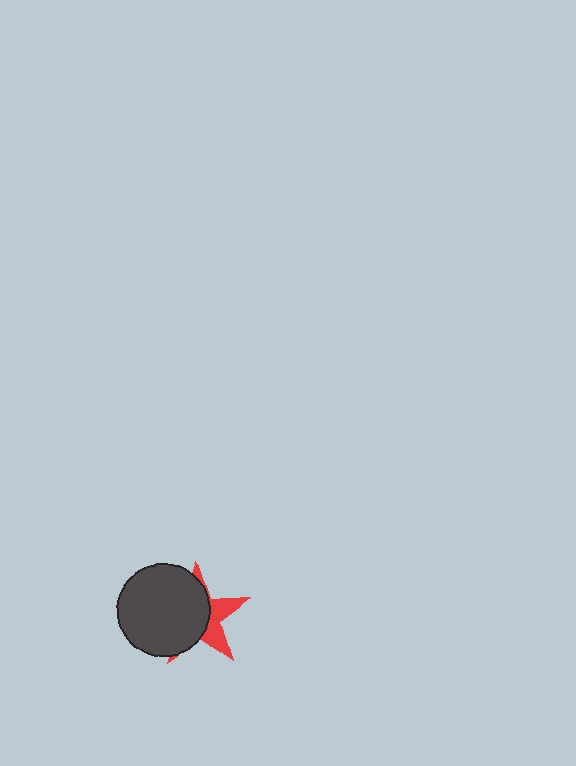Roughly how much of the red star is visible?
A small part of it is visible (roughly 37%).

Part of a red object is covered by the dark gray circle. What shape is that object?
It is a star.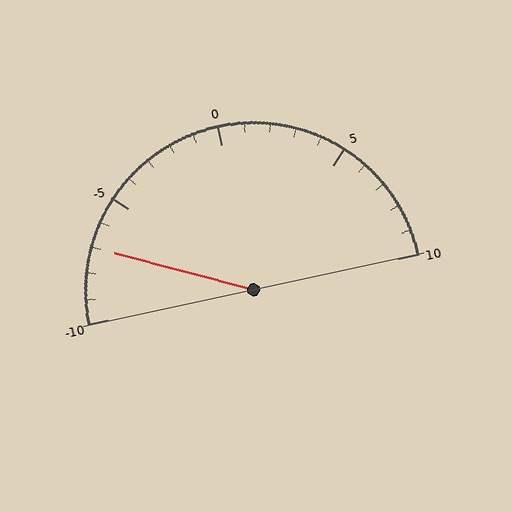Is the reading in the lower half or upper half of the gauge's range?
The reading is in the lower half of the range (-10 to 10).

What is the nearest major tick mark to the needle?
The nearest major tick mark is -5.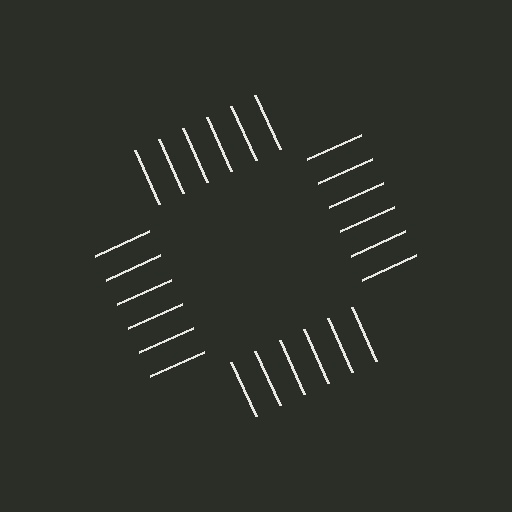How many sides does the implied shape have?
4 sides — the line-ends trace a square.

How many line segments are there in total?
24 — 6 along each of the 4 edges.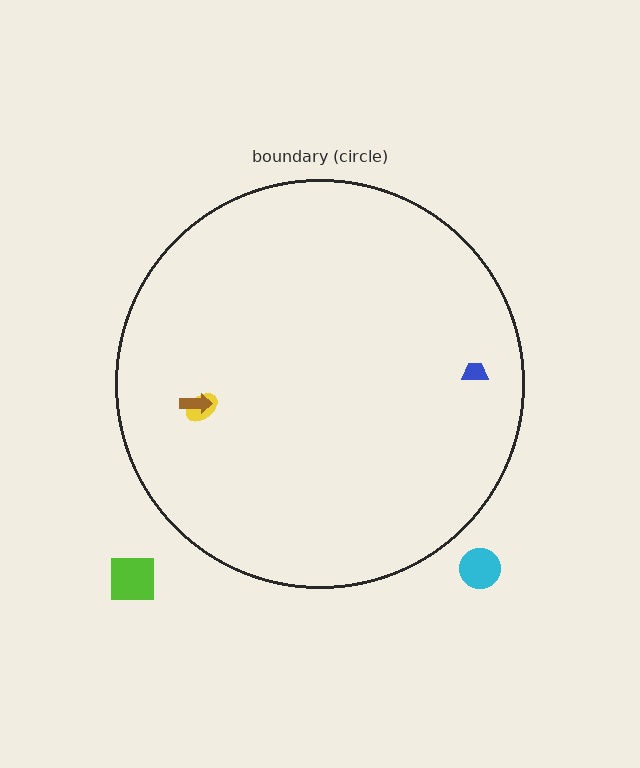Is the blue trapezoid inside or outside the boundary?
Inside.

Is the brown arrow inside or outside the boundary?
Inside.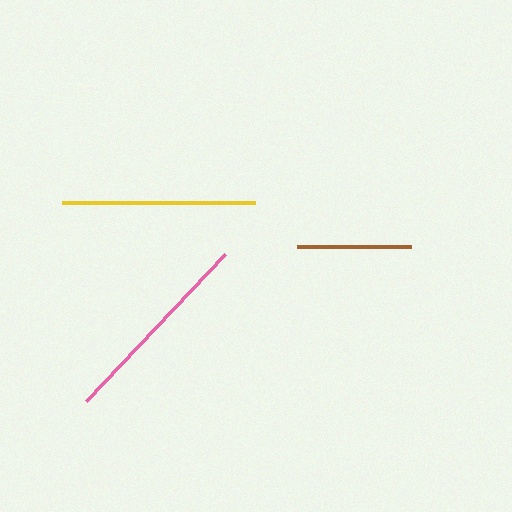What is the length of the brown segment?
The brown segment is approximately 114 pixels long.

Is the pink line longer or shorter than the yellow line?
The pink line is longer than the yellow line.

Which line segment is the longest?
The pink line is the longest at approximately 202 pixels.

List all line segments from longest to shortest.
From longest to shortest: pink, yellow, brown.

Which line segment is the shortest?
The brown line is the shortest at approximately 114 pixels.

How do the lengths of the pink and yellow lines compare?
The pink and yellow lines are approximately the same length.